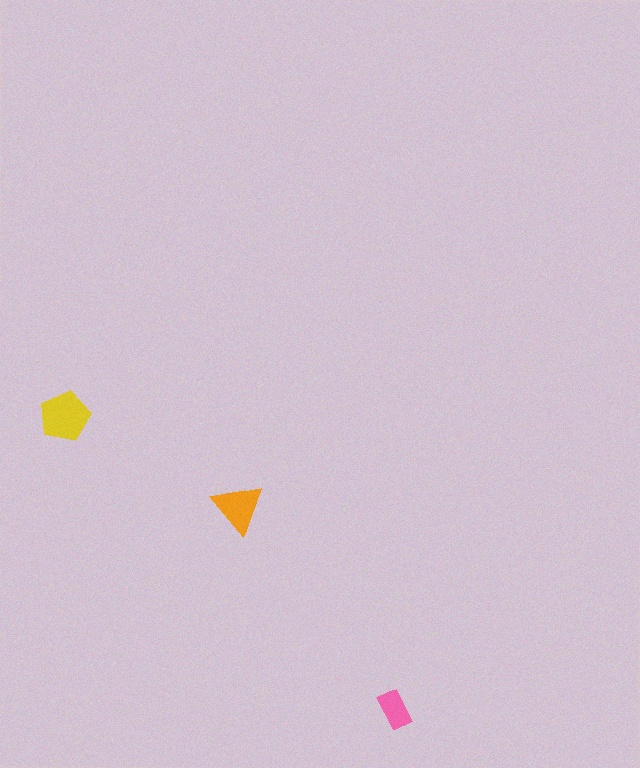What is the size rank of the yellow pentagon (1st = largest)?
1st.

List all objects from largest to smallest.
The yellow pentagon, the orange triangle, the pink rectangle.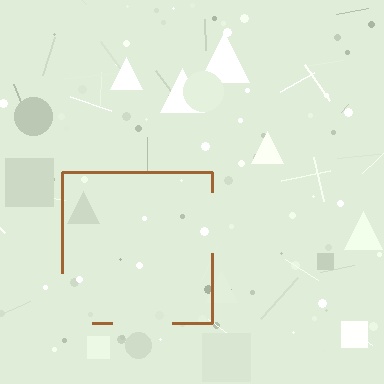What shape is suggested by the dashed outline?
The dashed outline suggests a square.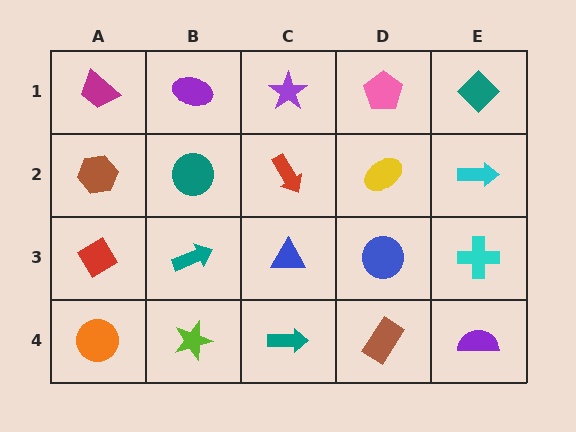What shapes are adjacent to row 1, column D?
A yellow ellipse (row 2, column D), a purple star (row 1, column C), a teal diamond (row 1, column E).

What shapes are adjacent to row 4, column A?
A red diamond (row 3, column A), a lime star (row 4, column B).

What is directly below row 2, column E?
A cyan cross.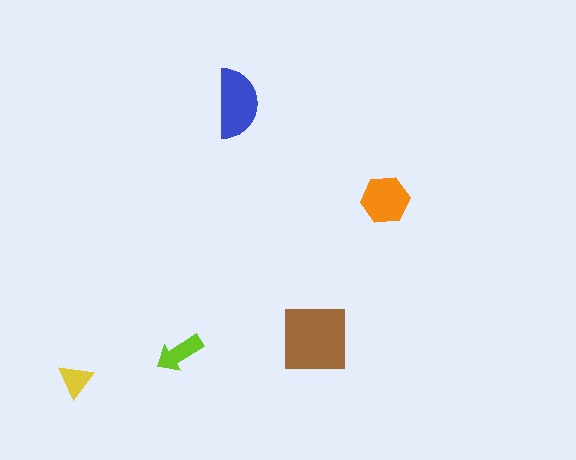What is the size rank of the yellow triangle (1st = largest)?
5th.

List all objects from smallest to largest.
The yellow triangle, the lime arrow, the orange hexagon, the blue semicircle, the brown square.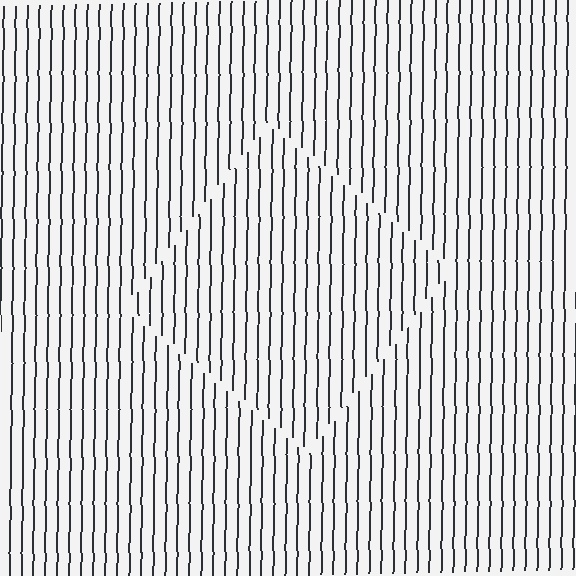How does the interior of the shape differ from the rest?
The interior of the shape contains the same grating, shifted by half a period — the contour is defined by the phase discontinuity where line-ends from the inner and outer gratings abut.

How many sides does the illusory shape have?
4 sides — the line-ends trace a square.